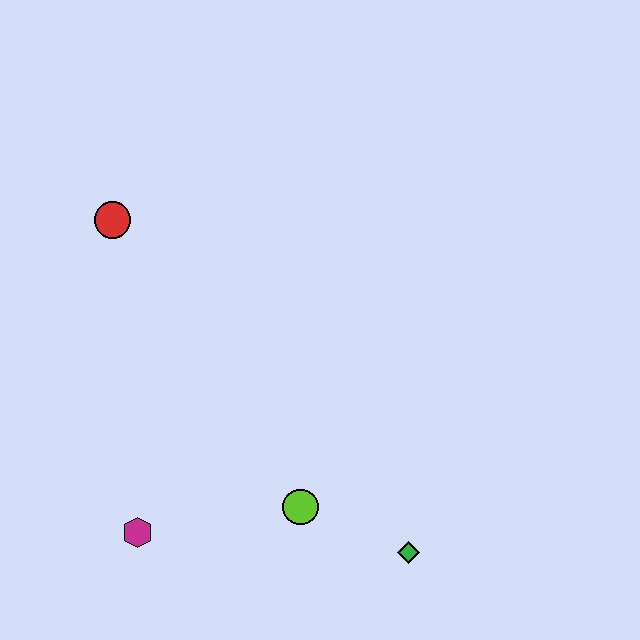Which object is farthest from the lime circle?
The red circle is farthest from the lime circle.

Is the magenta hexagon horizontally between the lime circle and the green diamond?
No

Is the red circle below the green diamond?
No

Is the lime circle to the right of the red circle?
Yes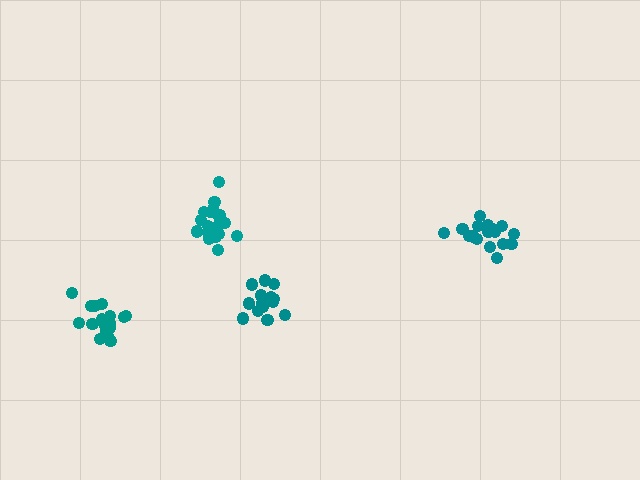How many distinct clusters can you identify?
There are 4 distinct clusters.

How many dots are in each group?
Group 1: 19 dots, Group 2: 15 dots, Group 3: 17 dots, Group 4: 19 dots (70 total).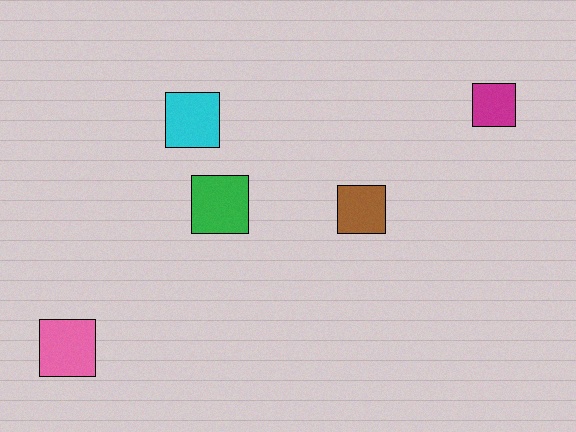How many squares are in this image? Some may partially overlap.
There are 5 squares.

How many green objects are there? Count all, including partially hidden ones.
There is 1 green object.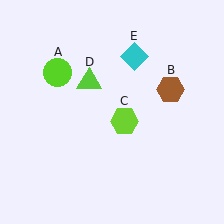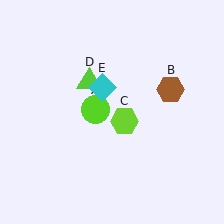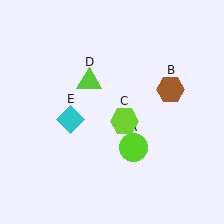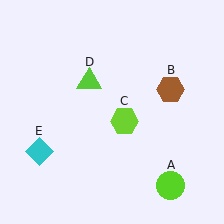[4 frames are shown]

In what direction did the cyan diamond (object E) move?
The cyan diamond (object E) moved down and to the left.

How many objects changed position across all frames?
2 objects changed position: lime circle (object A), cyan diamond (object E).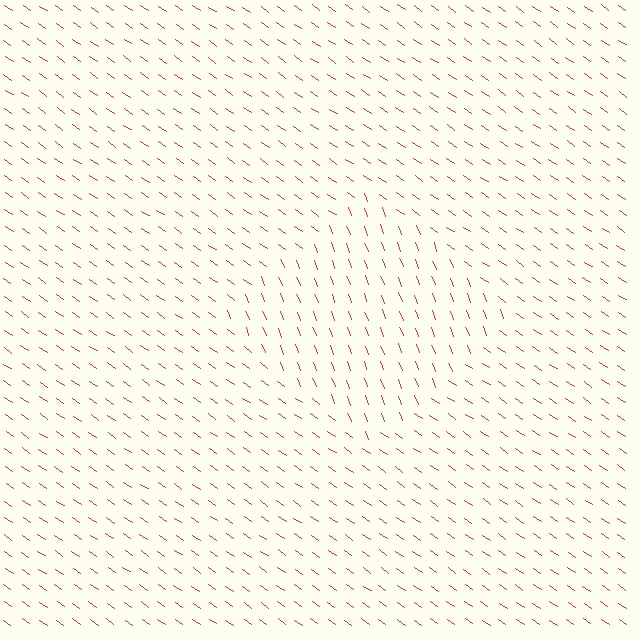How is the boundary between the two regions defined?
The boundary is defined purely by a change in line orientation (approximately 34 degrees difference). All lines are the same color and thickness.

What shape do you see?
I see a diamond.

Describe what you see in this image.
The image is filled with small red line segments. A diamond region in the image has lines oriented differently from the surrounding lines, creating a visible texture boundary.